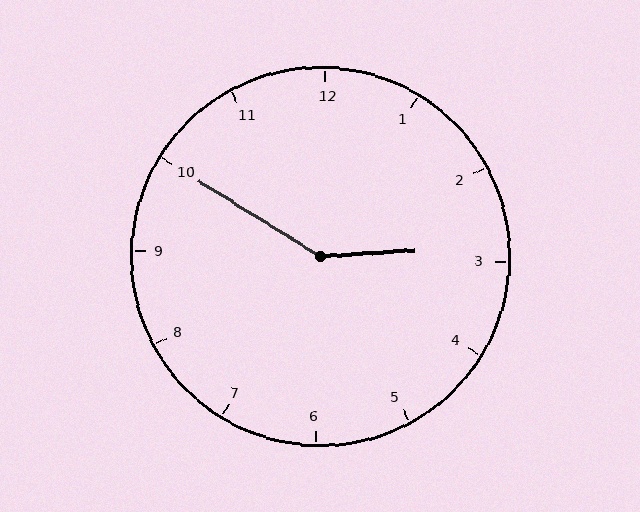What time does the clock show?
2:50.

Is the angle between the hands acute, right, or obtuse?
It is obtuse.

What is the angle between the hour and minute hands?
Approximately 145 degrees.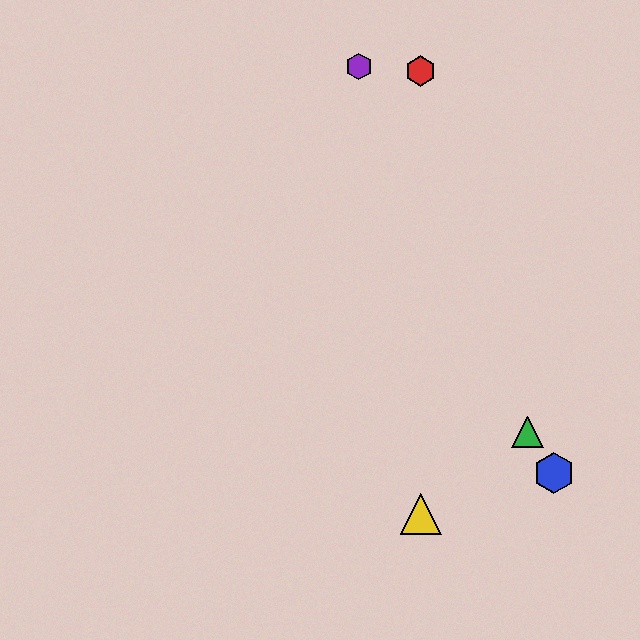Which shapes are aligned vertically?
The red hexagon, the yellow triangle are aligned vertically.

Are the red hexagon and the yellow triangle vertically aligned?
Yes, both are at x≈421.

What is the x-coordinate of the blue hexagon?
The blue hexagon is at x≈554.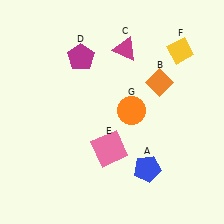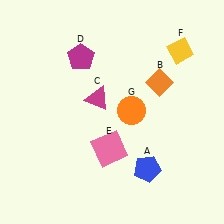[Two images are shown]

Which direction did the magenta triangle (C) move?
The magenta triangle (C) moved down.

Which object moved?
The magenta triangle (C) moved down.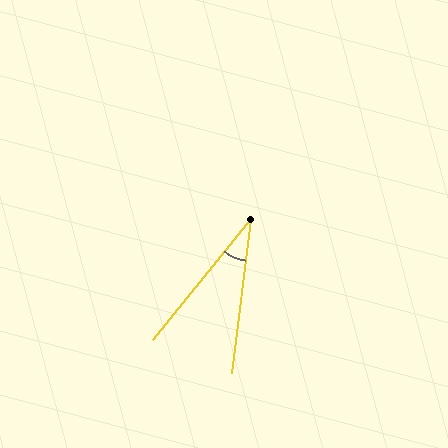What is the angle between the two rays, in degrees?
Approximately 32 degrees.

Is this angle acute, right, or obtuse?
It is acute.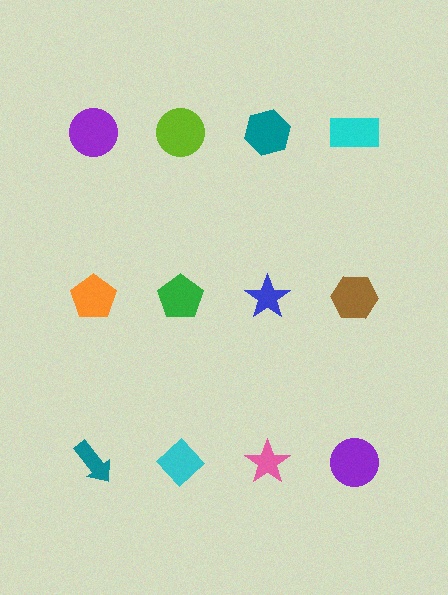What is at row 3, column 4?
A purple circle.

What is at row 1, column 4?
A cyan rectangle.